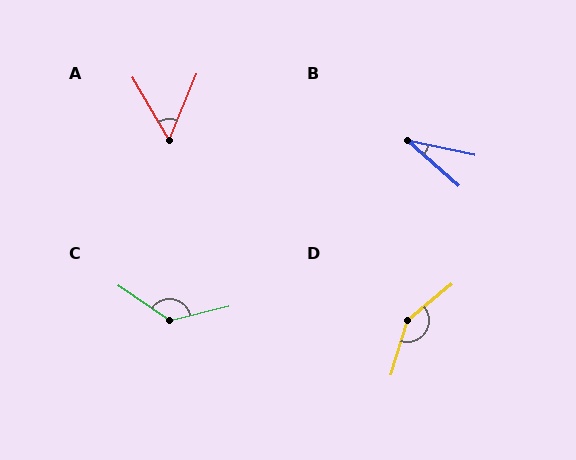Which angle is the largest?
D, at approximately 147 degrees.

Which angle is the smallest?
B, at approximately 29 degrees.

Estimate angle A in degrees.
Approximately 53 degrees.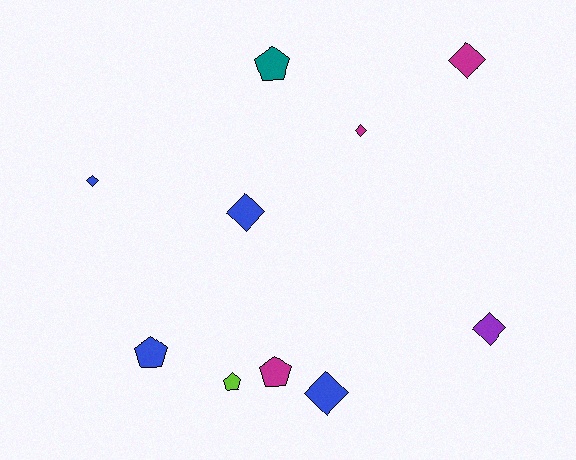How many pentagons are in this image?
There are 4 pentagons.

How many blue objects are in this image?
There are 4 blue objects.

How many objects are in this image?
There are 10 objects.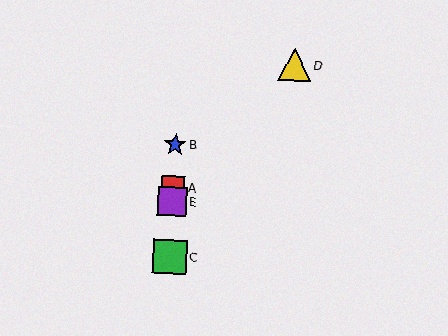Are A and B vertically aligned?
Yes, both are at x≈173.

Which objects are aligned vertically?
Objects A, B, C, E are aligned vertically.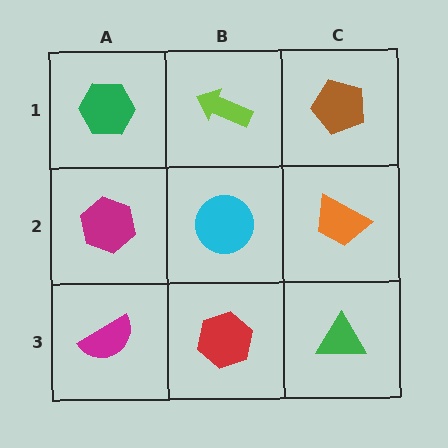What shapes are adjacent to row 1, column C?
An orange trapezoid (row 2, column C), a lime arrow (row 1, column B).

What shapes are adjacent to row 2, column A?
A green hexagon (row 1, column A), a magenta semicircle (row 3, column A), a cyan circle (row 2, column B).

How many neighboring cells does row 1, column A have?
2.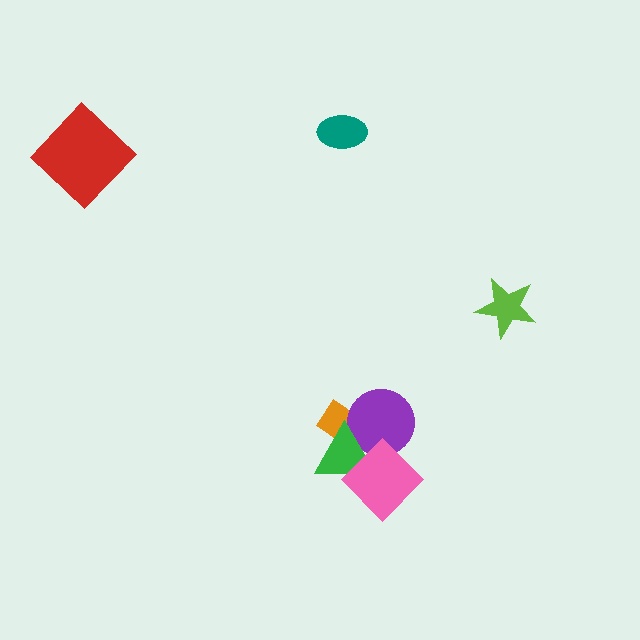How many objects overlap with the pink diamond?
2 objects overlap with the pink diamond.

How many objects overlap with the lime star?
0 objects overlap with the lime star.